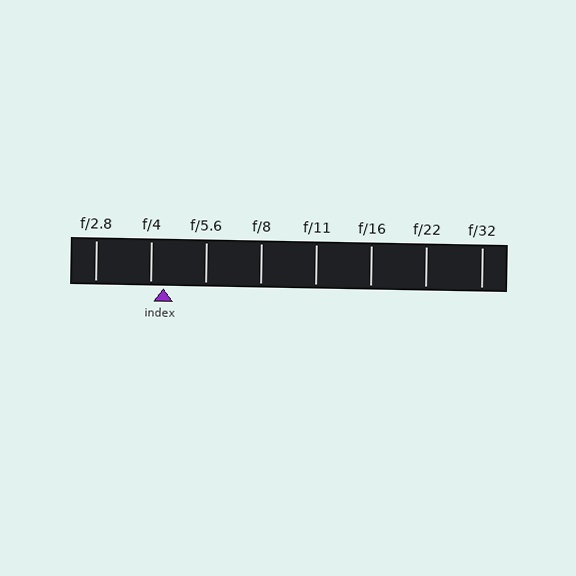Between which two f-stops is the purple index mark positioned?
The index mark is between f/4 and f/5.6.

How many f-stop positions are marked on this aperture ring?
There are 8 f-stop positions marked.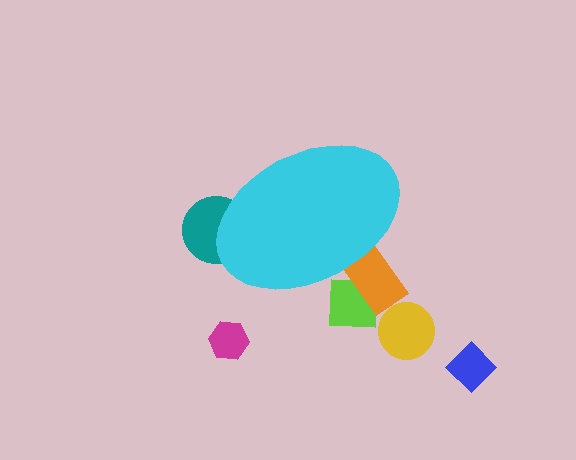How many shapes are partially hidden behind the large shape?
3 shapes are partially hidden.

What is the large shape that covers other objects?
A cyan ellipse.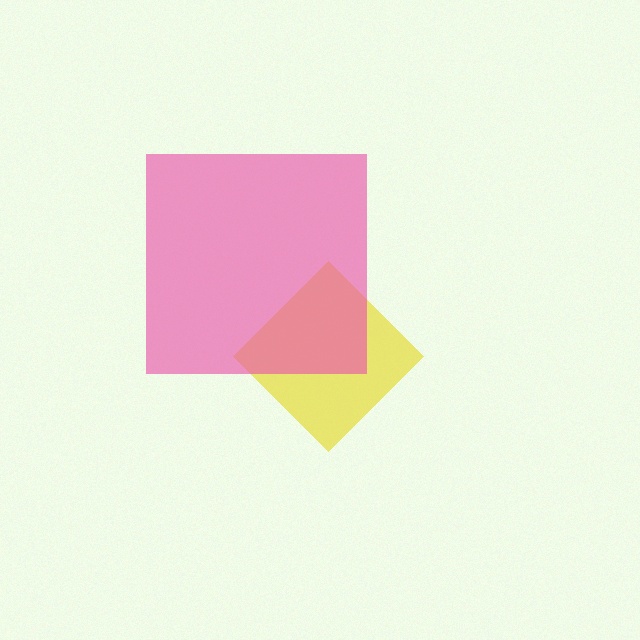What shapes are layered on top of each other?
The layered shapes are: a yellow diamond, a pink square.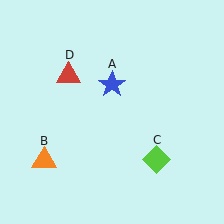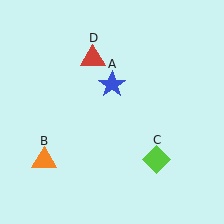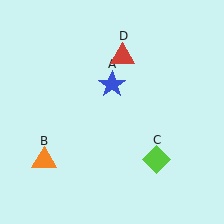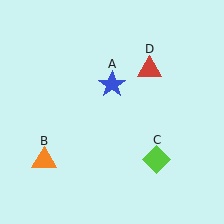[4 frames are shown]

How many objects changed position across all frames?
1 object changed position: red triangle (object D).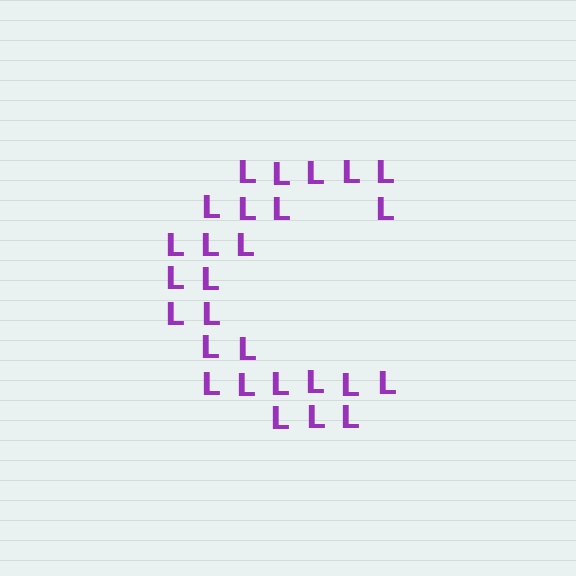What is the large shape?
The large shape is the letter C.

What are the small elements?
The small elements are letter L's.